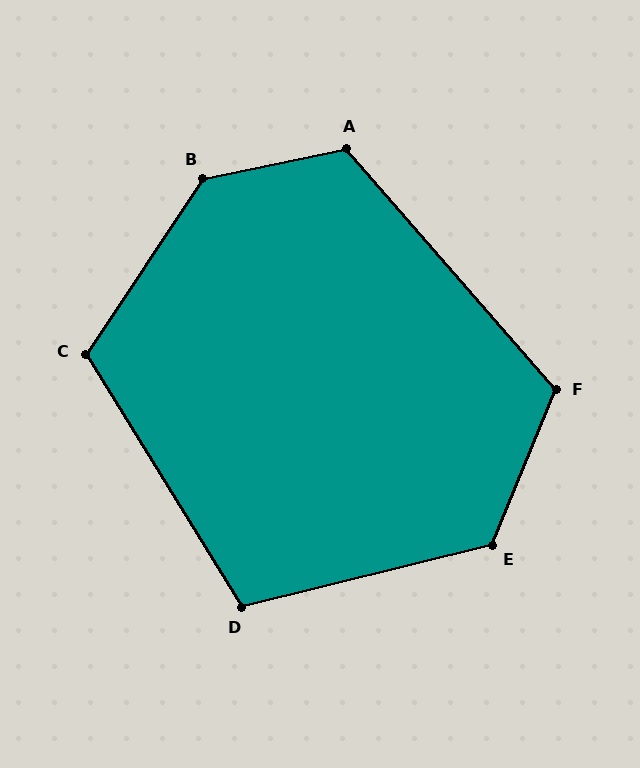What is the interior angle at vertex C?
Approximately 115 degrees (obtuse).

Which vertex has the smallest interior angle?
D, at approximately 108 degrees.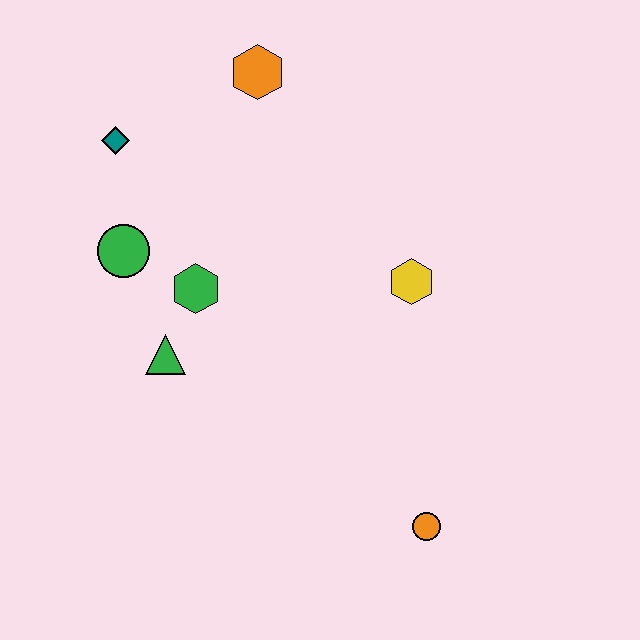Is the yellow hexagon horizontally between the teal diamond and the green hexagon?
No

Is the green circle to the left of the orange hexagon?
Yes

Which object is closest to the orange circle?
The yellow hexagon is closest to the orange circle.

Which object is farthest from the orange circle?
The teal diamond is farthest from the orange circle.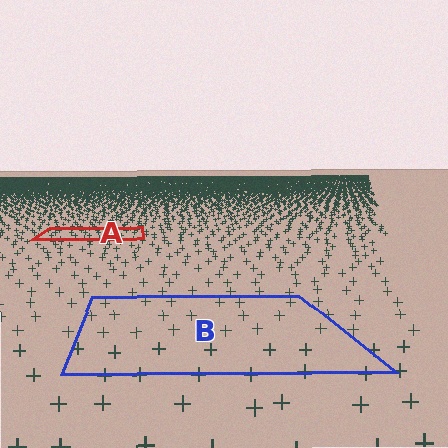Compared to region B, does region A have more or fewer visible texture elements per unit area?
Region A has more texture elements per unit area — they are packed more densely because it is farther away.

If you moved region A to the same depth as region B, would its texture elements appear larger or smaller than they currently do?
They would appear larger. At a closer depth, the same texture elements are projected at a bigger on-screen size.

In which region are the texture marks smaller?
The texture marks are smaller in region A, because it is farther away.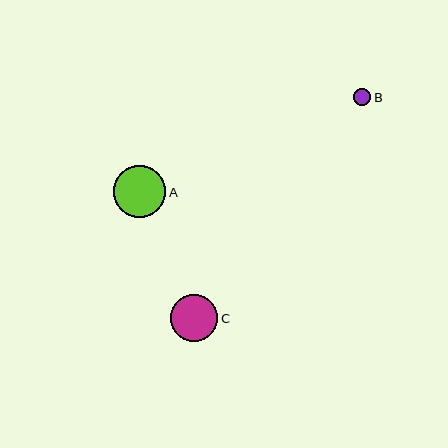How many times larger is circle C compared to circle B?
Circle C is approximately 2.8 times the size of circle B.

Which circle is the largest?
Circle A is the largest with a size of approximately 52 pixels.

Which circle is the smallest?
Circle B is the smallest with a size of approximately 17 pixels.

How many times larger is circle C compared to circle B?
Circle C is approximately 2.8 times the size of circle B.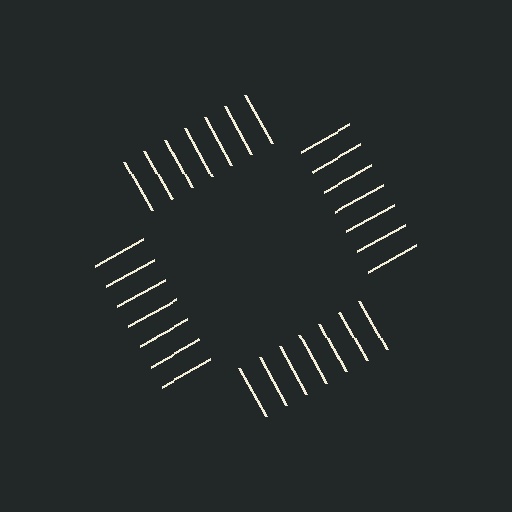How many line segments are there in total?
28 — 7 along each of the 4 edges.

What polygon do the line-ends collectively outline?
An illusory square — the line segments terminate on its edges but no continuous stroke is drawn.